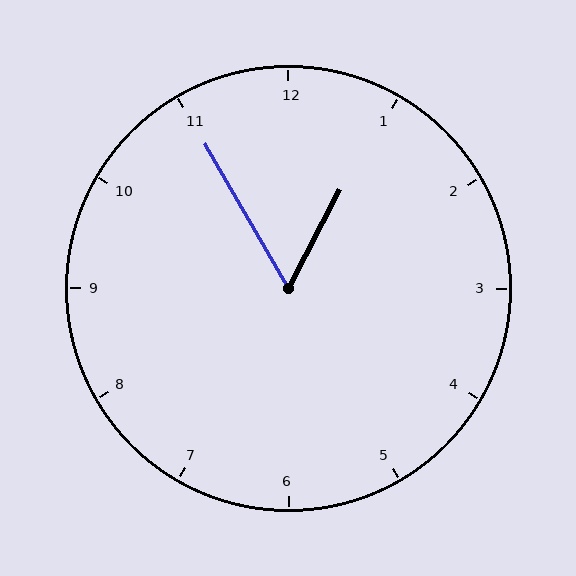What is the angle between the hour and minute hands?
Approximately 58 degrees.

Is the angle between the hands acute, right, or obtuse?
It is acute.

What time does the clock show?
12:55.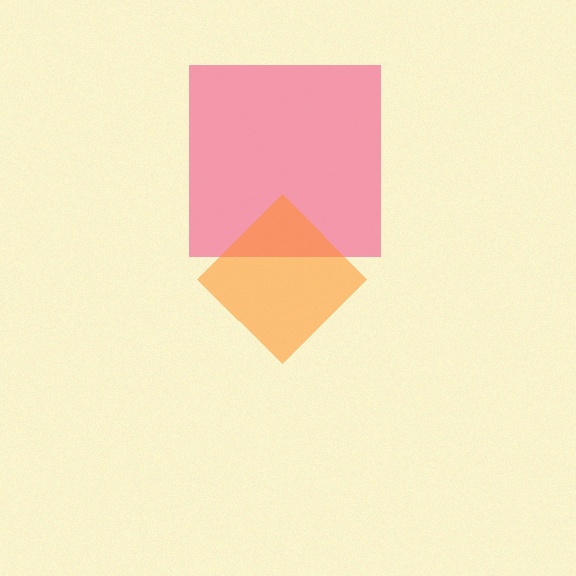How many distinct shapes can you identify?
There are 2 distinct shapes: a pink square, an orange diamond.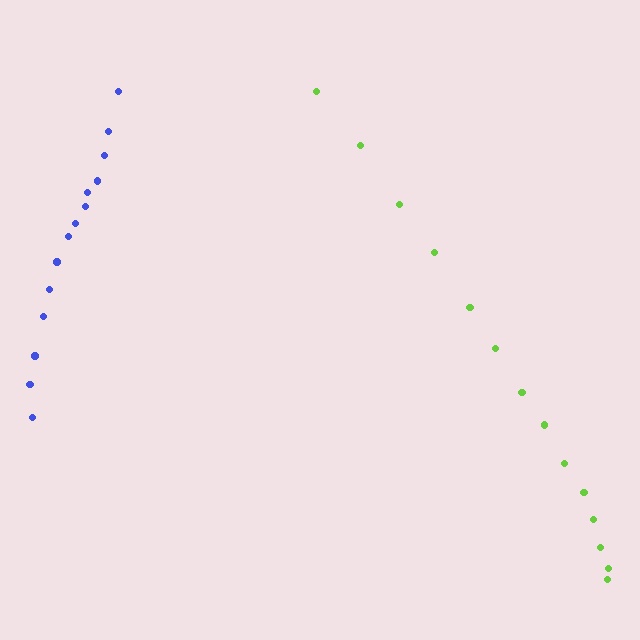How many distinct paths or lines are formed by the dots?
There are 2 distinct paths.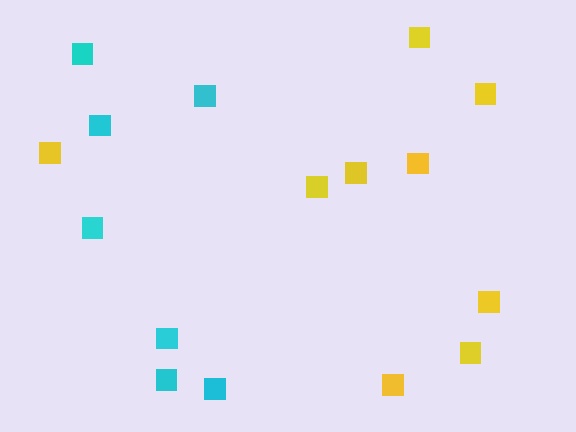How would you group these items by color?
There are 2 groups: one group of yellow squares (9) and one group of cyan squares (7).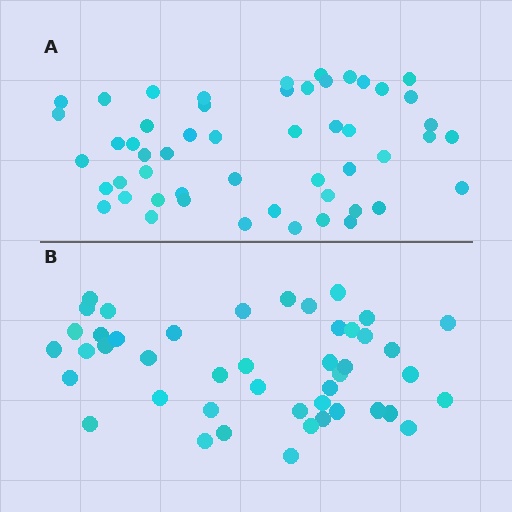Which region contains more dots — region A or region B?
Region A (the top region) has more dots.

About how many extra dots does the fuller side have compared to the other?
Region A has roughly 8 or so more dots than region B.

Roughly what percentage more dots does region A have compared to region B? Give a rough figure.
About 15% more.